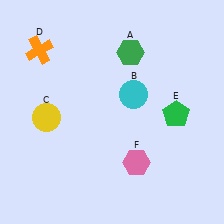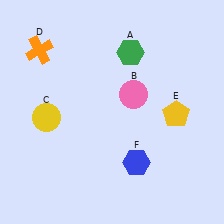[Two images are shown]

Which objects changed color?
B changed from cyan to pink. E changed from green to yellow. F changed from pink to blue.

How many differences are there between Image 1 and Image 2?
There are 3 differences between the two images.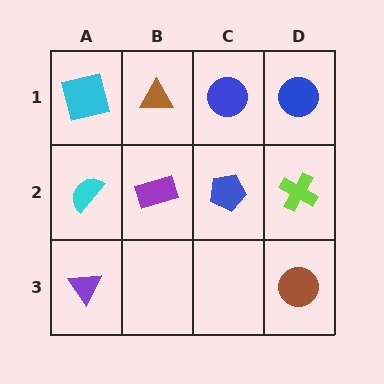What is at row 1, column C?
A blue circle.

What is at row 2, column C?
A blue pentagon.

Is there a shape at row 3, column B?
No, that cell is empty.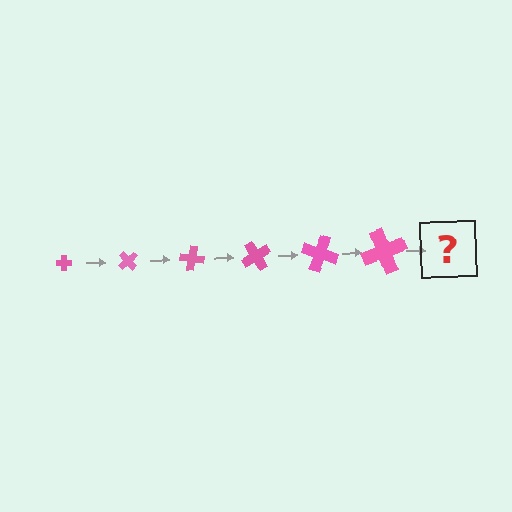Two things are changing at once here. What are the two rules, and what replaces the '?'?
The two rules are that the cross grows larger each step and it rotates 50 degrees each step. The '?' should be a cross, larger than the previous one and rotated 300 degrees from the start.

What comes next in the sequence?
The next element should be a cross, larger than the previous one and rotated 300 degrees from the start.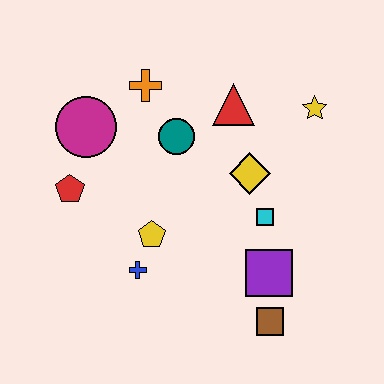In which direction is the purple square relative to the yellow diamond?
The purple square is below the yellow diamond.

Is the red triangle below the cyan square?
No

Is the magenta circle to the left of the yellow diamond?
Yes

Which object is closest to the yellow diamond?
The cyan square is closest to the yellow diamond.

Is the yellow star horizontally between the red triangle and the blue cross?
No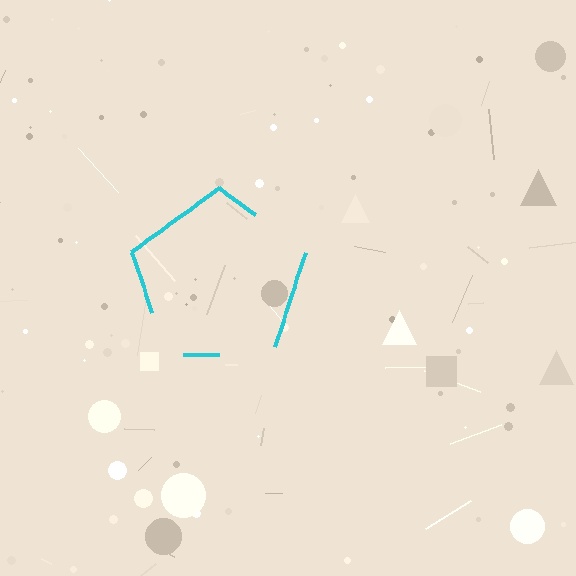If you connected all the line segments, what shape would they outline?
They would outline a pentagon.